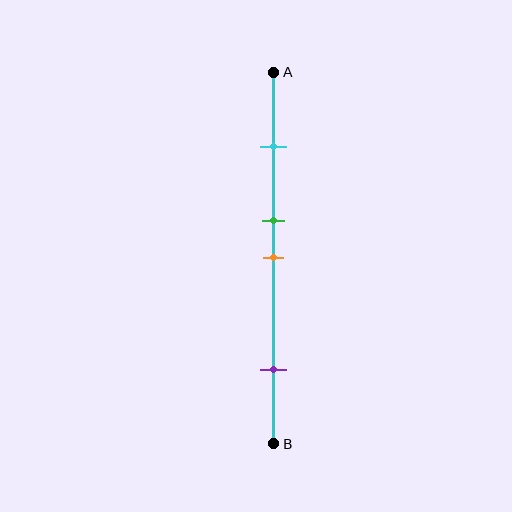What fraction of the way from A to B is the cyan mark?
The cyan mark is approximately 20% (0.2) of the way from A to B.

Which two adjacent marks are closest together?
The green and orange marks are the closest adjacent pair.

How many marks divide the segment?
There are 4 marks dividing the segment.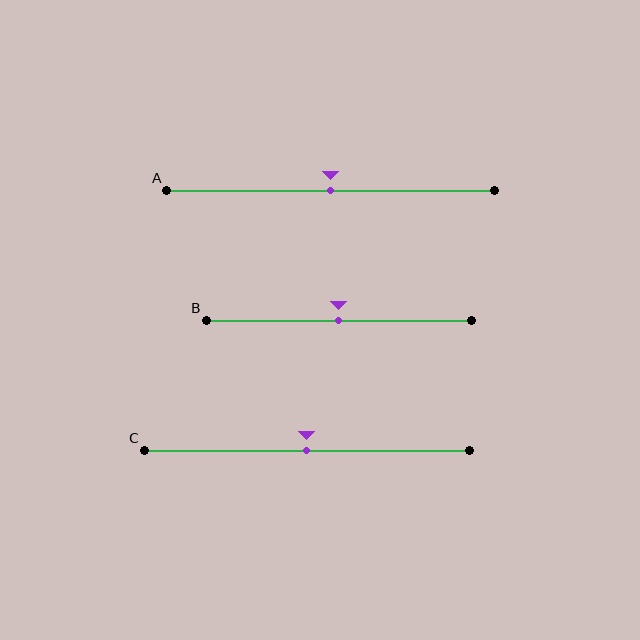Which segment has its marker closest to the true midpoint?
Segment A has its marker closest to the true midpoint.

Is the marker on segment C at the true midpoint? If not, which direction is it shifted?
Yes, the marker on segment C is at the true midpoint.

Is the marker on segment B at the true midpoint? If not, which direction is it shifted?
Yes, the marker on segment B is at the true midpoint.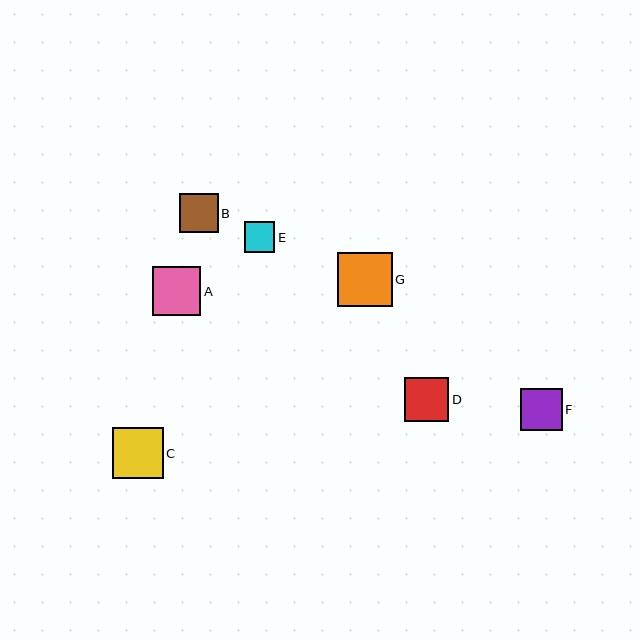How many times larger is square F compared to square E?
Square F is approximately 1.4 times the size of square E.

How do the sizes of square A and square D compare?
Square A and square D are approximately the same size.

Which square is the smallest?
Square E is the smallest with a size of approximately 31 pixels.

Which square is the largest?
Square G is the largest with a size of approximately 54 pixels.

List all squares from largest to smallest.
From largest to smallest: G, C, A, D, F, B, E.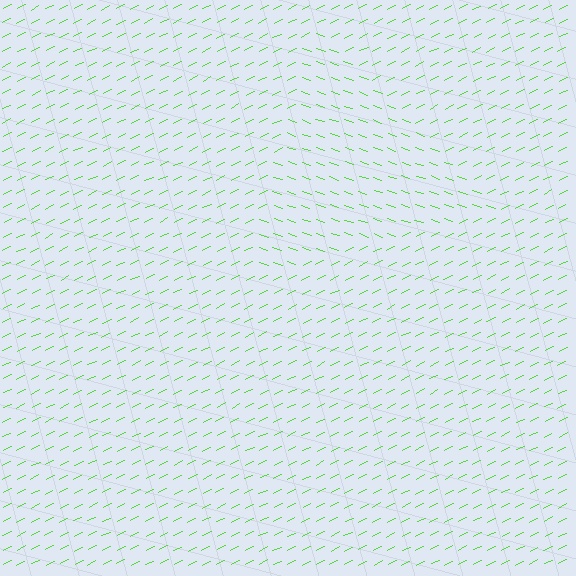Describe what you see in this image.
The image is filled with small lime line segments. A triangle region in the image has lines oriented differently from the surrounding lines, creating a visible texture boundary.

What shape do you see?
I see a triangle.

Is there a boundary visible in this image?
Yes, there is a texture boundary formed by a change in line orientation.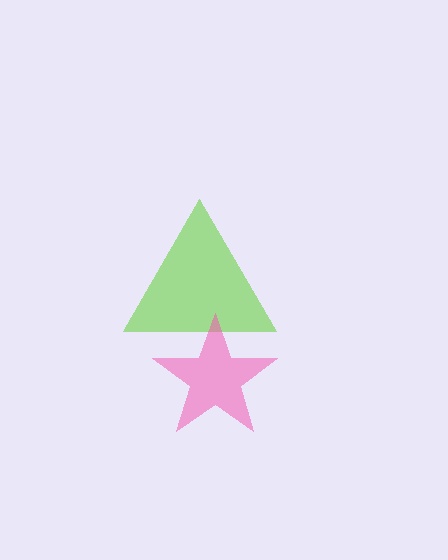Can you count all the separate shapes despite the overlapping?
Yes, there are 2 separate shapes.